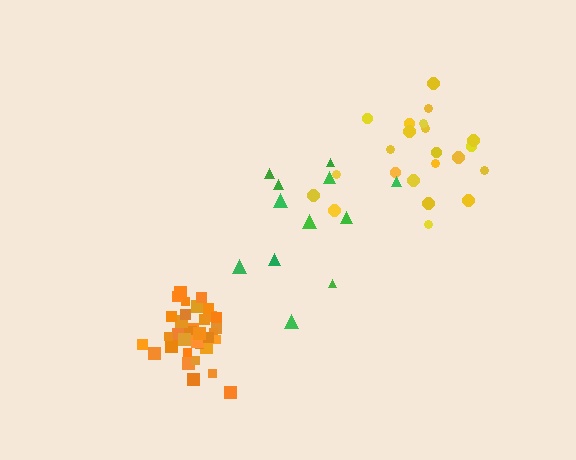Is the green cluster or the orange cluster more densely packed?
Orange.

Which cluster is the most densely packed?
Orange.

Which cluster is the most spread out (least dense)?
Green.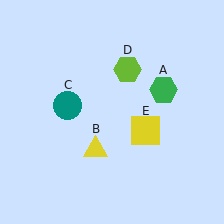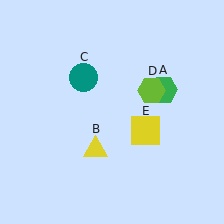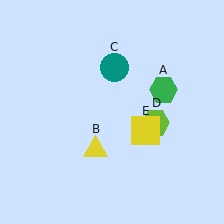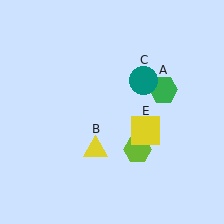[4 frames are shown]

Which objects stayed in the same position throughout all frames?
Green hexagon (object A) and yellow triangle (object B) and yellow square (object E) remained stationary.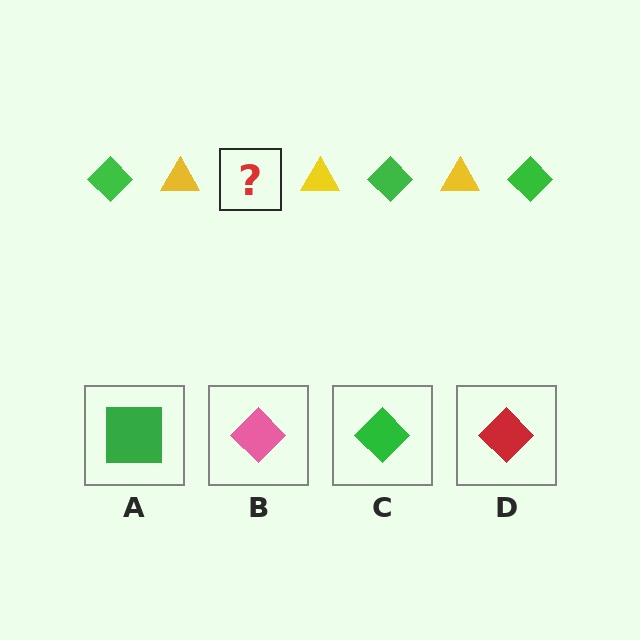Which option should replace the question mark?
Option C.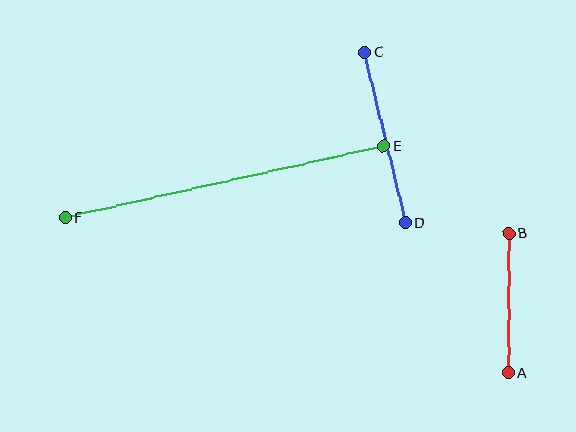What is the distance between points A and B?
The distance is approximately 140 pixels.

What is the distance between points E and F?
The distance is approximately 327 pixels.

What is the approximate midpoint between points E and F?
The midpoint is at approximately (225, 182) pixels.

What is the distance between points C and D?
The distance is approximately 176 pixels.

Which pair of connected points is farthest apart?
Points E and F are farthest apart.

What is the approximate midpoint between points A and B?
The midpoint is at approximately (509, 303) pixels.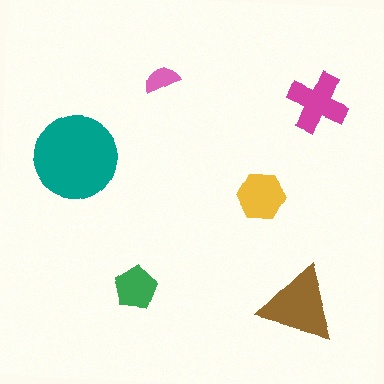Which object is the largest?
The teal circle.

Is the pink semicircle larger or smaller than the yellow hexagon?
Smaller.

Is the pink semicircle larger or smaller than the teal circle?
Smaller.